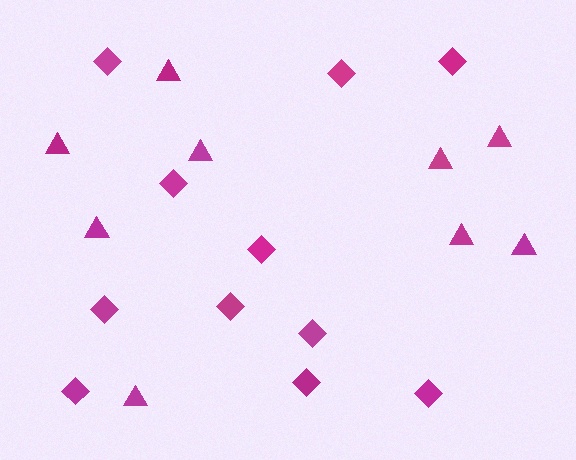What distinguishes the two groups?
There are 2 groups: one group of triangles (9) and one group of diamonds (11).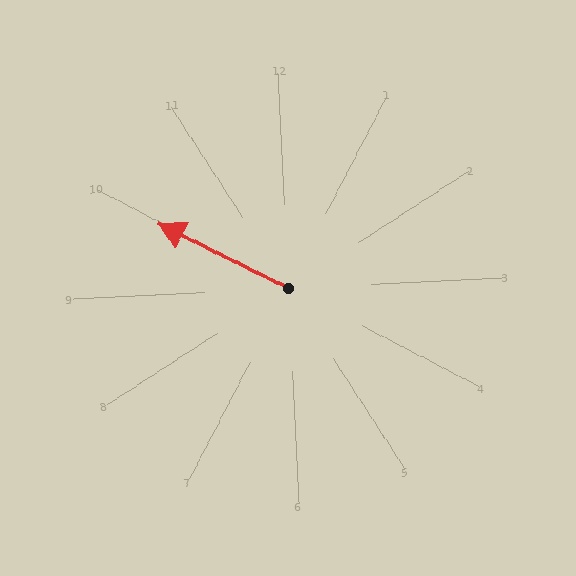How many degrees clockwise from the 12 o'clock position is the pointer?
Approximately 299 degrees.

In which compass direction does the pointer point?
Northwest.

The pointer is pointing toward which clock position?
Roughly 10 o'clock.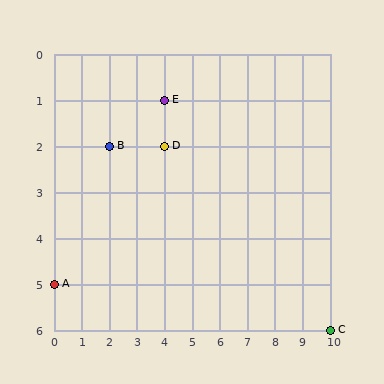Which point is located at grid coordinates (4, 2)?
Point D is at (4, 2).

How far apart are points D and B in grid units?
Points D and B are 2 columns apart.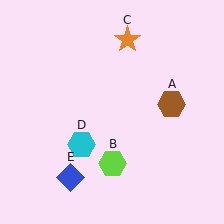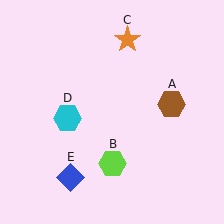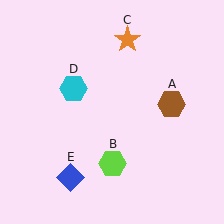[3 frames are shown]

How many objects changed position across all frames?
1 object changed position: cyan hexagon (object D).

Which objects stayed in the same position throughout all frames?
Brown hexagon (object A) and lime hexagon (object B) and orange star (object C) and blue diamond (object E) remained stationary.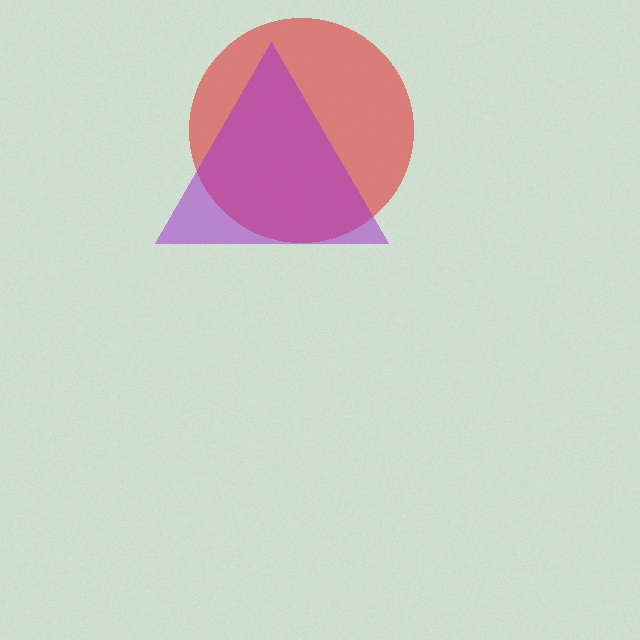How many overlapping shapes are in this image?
There are 2 overlapping shapes in the image.